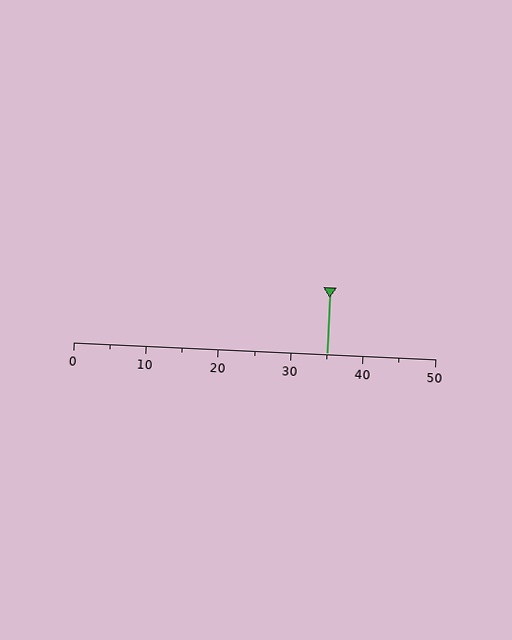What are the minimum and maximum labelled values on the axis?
The axis runs from 0 to 50.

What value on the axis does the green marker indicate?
The marker indicates approximately 35.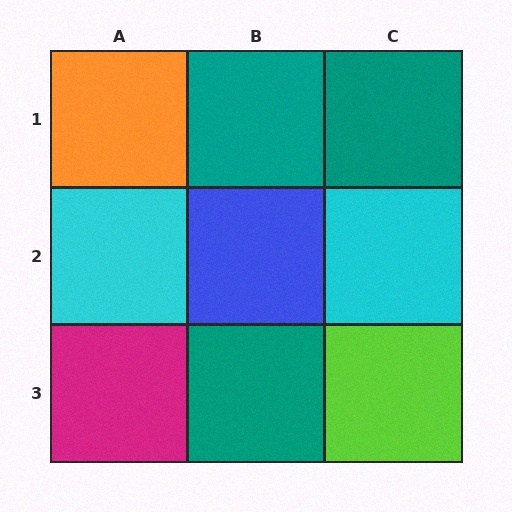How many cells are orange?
1 cell is orange.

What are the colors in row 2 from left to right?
Cyan, blue, cyan.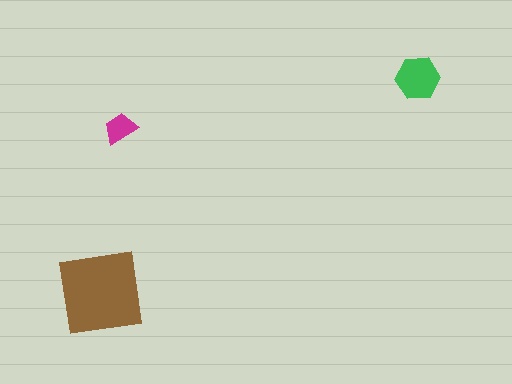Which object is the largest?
The brown square.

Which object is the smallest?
The magenta trapezoid.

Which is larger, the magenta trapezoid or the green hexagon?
The green hexagon.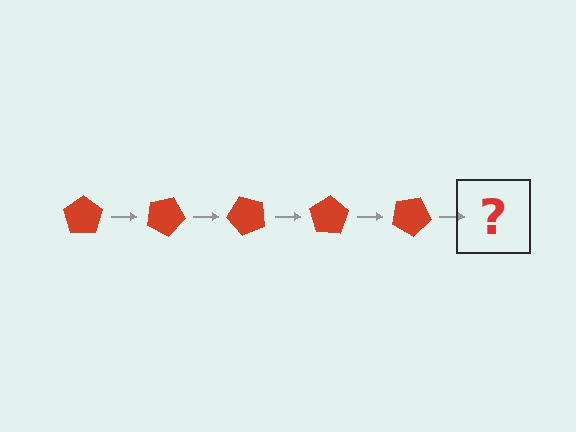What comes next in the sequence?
The next element should be a red pentagon rotated 125 degrees.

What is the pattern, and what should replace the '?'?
The pattern is that the pentagon rotates 25 degrees each step. The '?' should be a red pentagon rotated 125 degrees.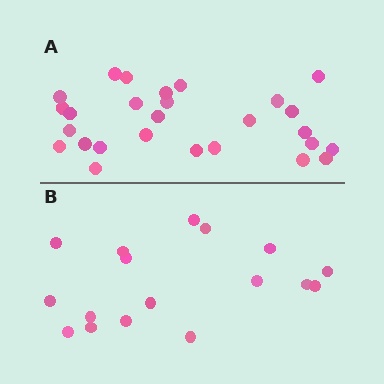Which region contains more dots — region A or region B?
Region A (the top region) has more dots.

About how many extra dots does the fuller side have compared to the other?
Region A has roughly 10 or so more dots than region B.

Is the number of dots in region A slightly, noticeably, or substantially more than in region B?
Region A has substantially more. The ratio is roughly 1.6 to 1.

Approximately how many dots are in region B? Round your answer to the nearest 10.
About 20 dots. (The exact count is 17, which rounds to 20.)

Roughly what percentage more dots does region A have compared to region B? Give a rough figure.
About 60% more.